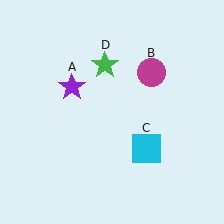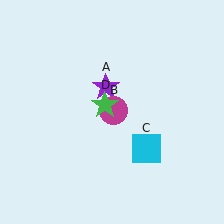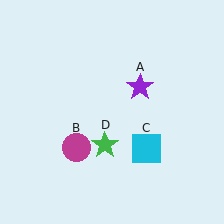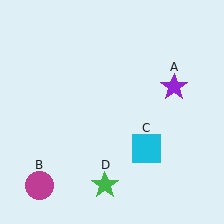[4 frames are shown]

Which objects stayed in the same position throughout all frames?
Cyan square (object C) remained stationary.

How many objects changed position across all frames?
3 objects changed position: purple star (object A), magenta circle (object B), green star (object D).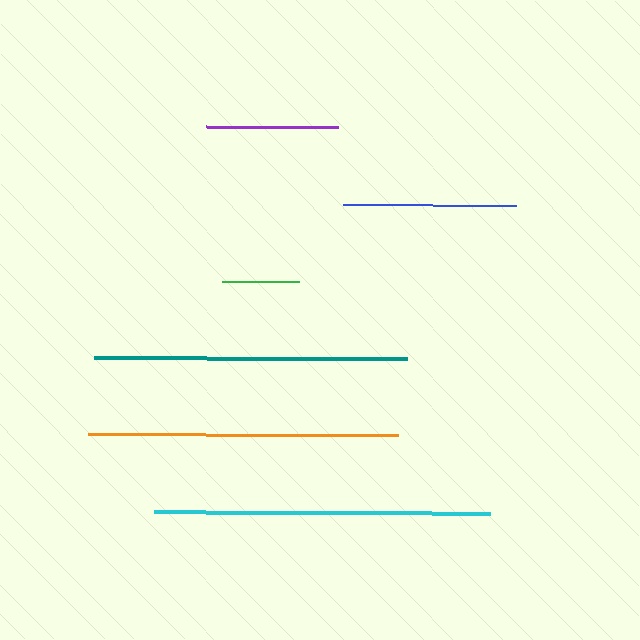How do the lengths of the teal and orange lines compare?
The teal and orange lines are approximately the same length.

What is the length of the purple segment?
The purple segment is approximately 133 pixels long.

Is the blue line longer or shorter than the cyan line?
The cyan line is longer than the blue line.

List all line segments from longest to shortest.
From longest to shortest: cyan, teal, orange, blue, purple, green.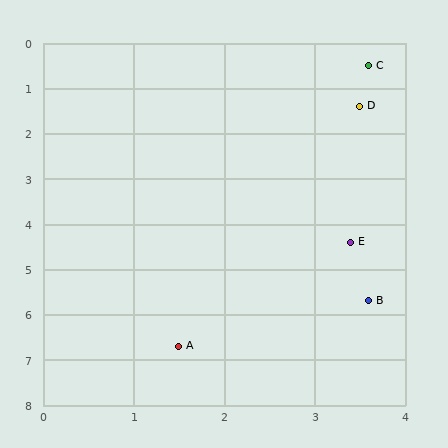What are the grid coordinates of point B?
Point B is at approximately (3.6, 5.7).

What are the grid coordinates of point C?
Point C is at approximately (3.6, 0.5).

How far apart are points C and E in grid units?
Points C and E are about 3.9 grid units apart.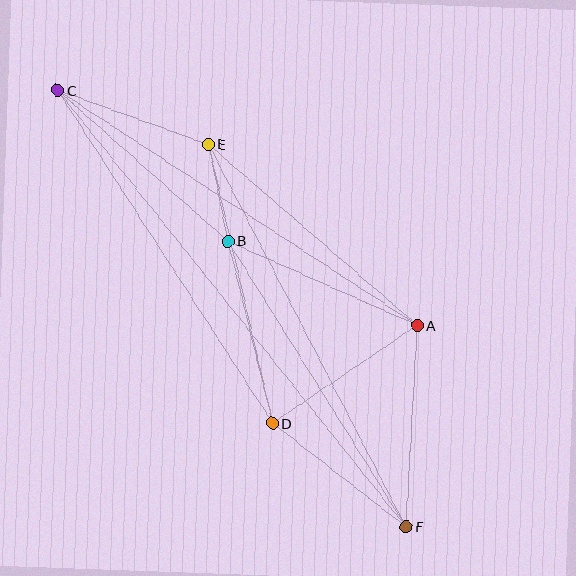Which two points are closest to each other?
Points B and E are closest to each other.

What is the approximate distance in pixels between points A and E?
The distance between A and E is approximately 276 pixels.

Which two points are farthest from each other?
Points C and F are farthest from each other.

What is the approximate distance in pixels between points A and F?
The distance between A and F is approximately 201 pixels.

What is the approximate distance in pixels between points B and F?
The distance between B and F is approximately 336 pixels.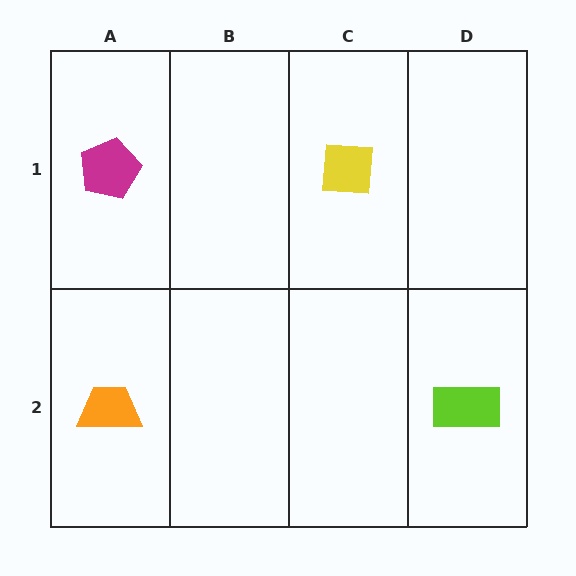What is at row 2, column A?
An orange trapezoid.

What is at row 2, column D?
A lime rectangle.